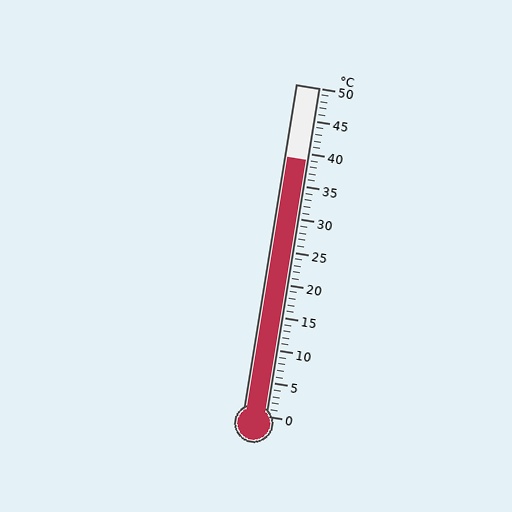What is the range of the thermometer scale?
The thermometer scale ranges from 0°C to 50°C.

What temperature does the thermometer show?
The thermometer shows approximately 39°C.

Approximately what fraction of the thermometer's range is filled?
The thermometer is filled to approximately 80% of its range.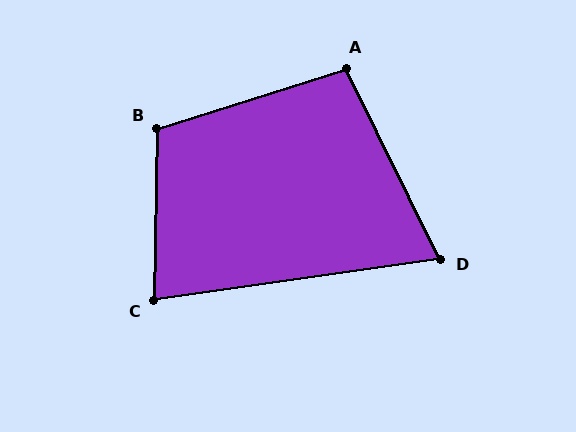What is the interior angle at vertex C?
Approximately 81 degrees (acute).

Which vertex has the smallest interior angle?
D, at approximately 72 degrees.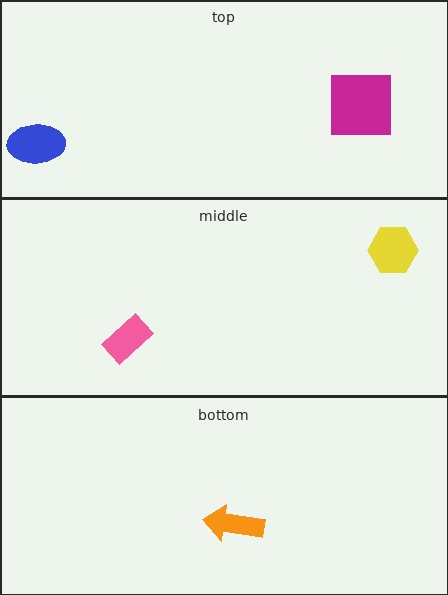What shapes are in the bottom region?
The orange arrow.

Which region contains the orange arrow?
The bottom region.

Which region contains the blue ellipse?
The top region.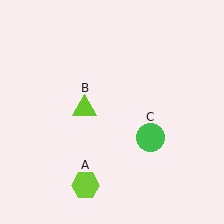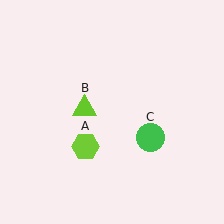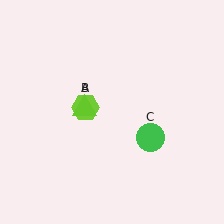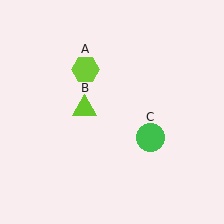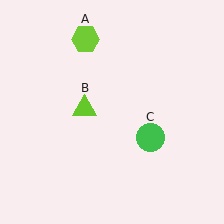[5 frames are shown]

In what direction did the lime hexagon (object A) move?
The lime hexagon (object A) moved up.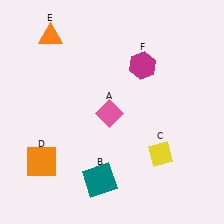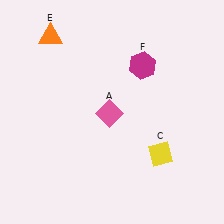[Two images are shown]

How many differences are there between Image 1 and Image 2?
There are 2 differences between the two images.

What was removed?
The orange square (D), the teal square (B) were removed in Image 2.